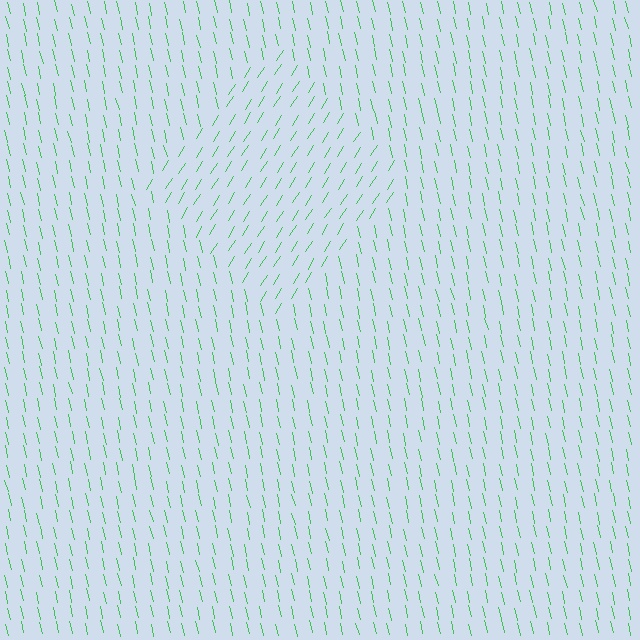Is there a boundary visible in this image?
Yes, there is a texture boundary formed by a change in line orientation.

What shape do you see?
I see a diamond.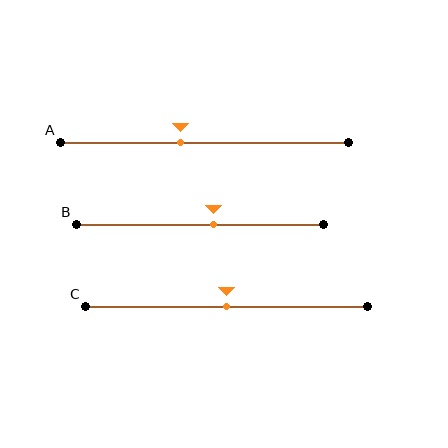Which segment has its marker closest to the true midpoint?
Segment C has its marker closest to the true midpoint.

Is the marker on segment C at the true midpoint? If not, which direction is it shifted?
Yes, the marker on segment C is at the true midpoint.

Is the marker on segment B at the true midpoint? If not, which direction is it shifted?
No, the marker on segment B is shifted to the right by about 6% of the segment length.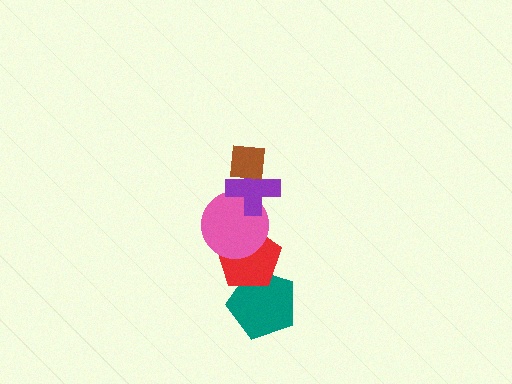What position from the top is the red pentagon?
The red pentagon is 4th from the top.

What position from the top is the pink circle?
The pink circle is 3rd from the top.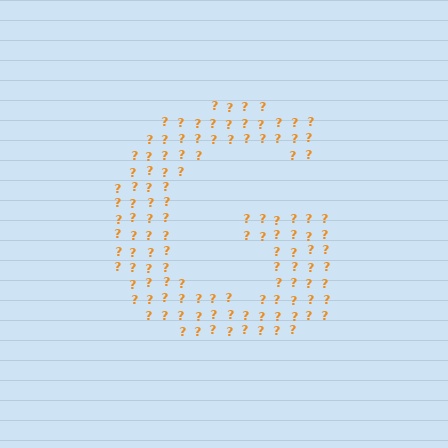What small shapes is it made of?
It is made of small question marks.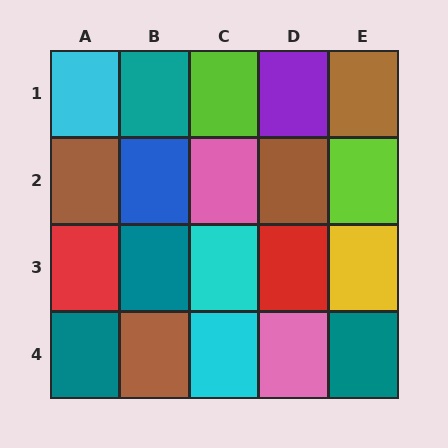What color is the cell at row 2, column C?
Pink.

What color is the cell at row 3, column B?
Teal.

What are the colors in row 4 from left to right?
Teal, brown, cyan, pink, teal.